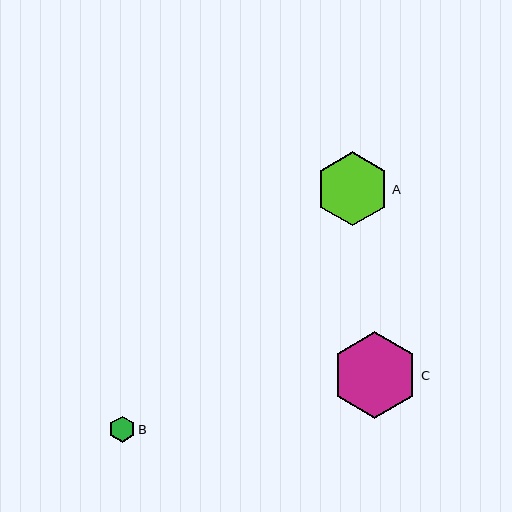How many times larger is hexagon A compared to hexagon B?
Hexagon A is approximately 2.8 times the size of hexagon B.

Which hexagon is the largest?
Hexagon C is the largest with a size of approximately 87 pixels.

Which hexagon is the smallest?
Hexagon B is the smallest with a size of approximately 26 pixels.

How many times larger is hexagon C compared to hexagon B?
Hexagon C is approximately 3.3 times the size of hexagon B.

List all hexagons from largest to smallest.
From largest to smallest: C, A, B.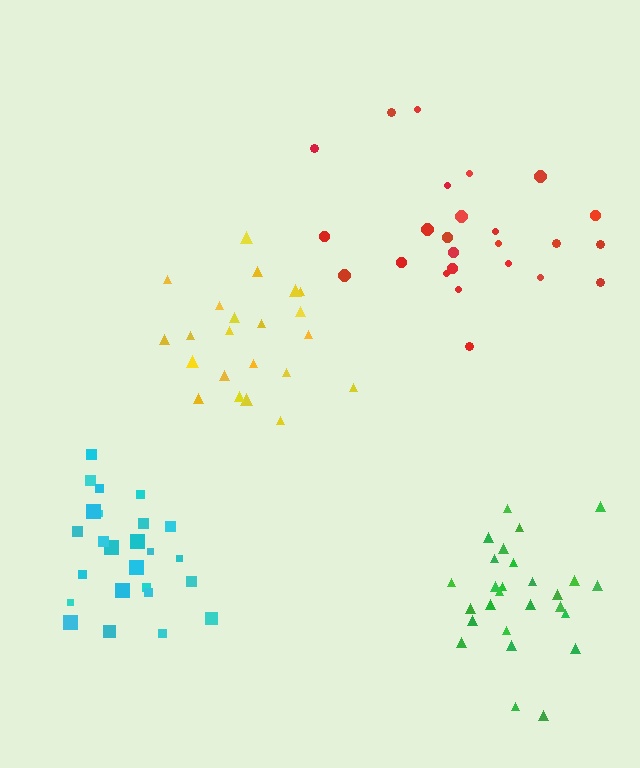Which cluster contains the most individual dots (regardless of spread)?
Green (27).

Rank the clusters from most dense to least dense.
green, cyan, yellow, red.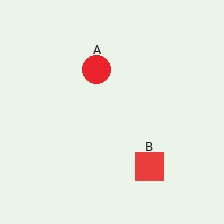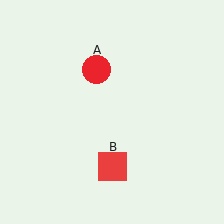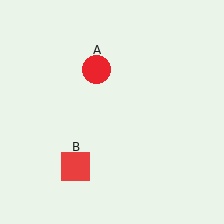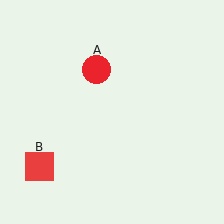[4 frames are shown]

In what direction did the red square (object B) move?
The red square (object B) moved left.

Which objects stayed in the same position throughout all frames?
Red circle (object A) remained stationary.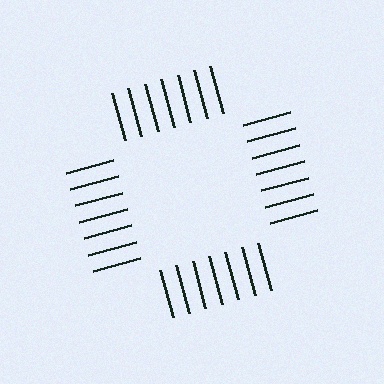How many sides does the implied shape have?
4 sides — the line-ends trace a square.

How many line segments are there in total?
28 — 7 along each of the 4 edges.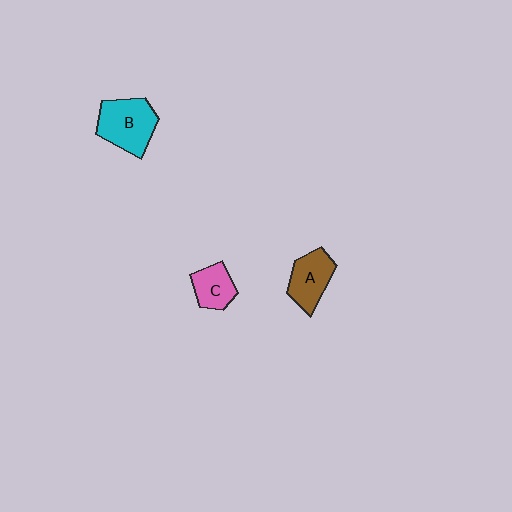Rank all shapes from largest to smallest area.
From largest to smallest: B (cyan), A (brown), C (pink).